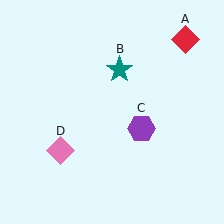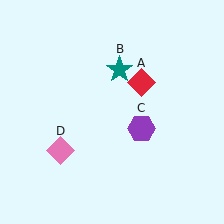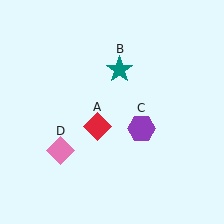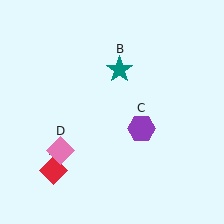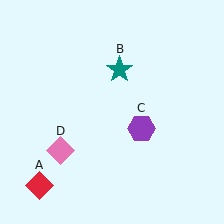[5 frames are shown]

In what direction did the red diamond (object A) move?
The red diamond (object A) moved down and to the left.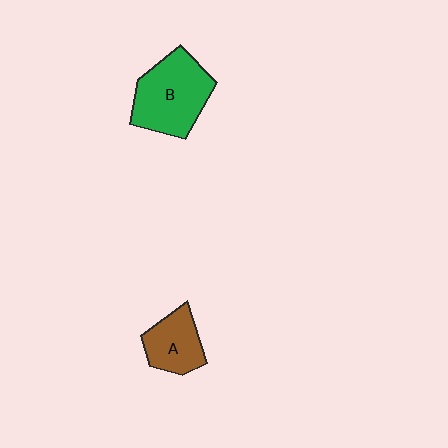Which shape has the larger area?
Shape B (green).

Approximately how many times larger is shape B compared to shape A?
Approximately 1.7 times.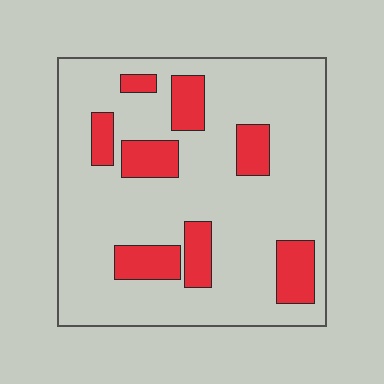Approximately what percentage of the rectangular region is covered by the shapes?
Approximately 20%.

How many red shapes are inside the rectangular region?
8.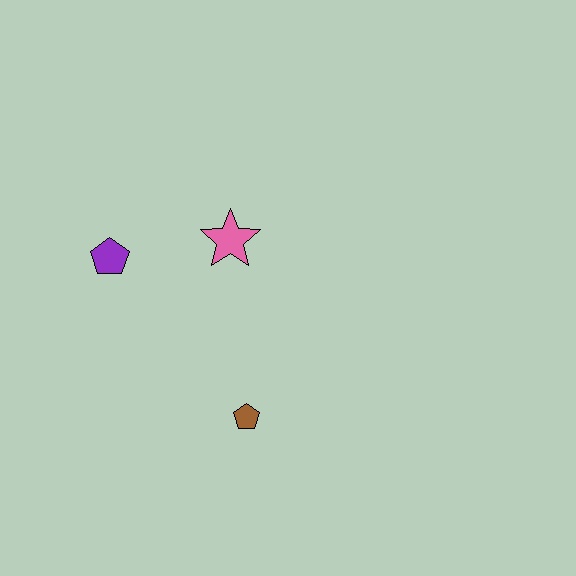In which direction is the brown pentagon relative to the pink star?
The brown pentagon is below the pink star.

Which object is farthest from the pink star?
The brown pentagon is farthest from the pink star.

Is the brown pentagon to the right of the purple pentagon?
Yes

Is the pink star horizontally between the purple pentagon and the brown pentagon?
Yes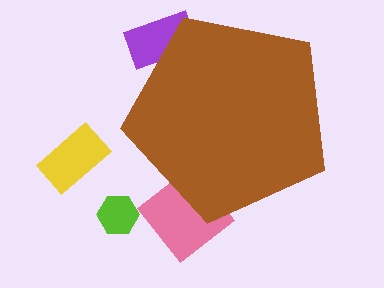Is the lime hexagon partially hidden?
No, the lime hexagon is fully visible.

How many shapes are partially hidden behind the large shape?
2 shapes are partially hidden.